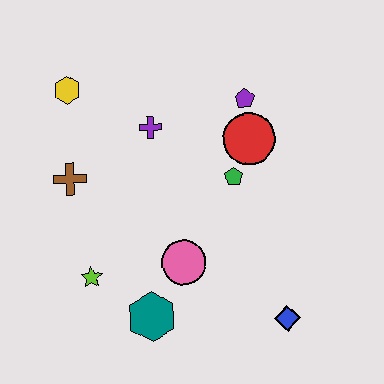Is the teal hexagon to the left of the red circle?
Yes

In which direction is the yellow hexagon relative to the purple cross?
The yellow hexagon is to the left of the purple cross.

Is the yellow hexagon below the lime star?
No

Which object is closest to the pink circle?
The teal hexagon is closest to the pink circle.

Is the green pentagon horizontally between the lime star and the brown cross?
No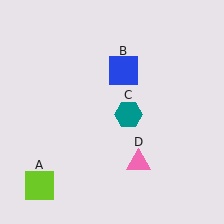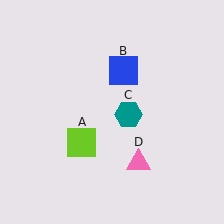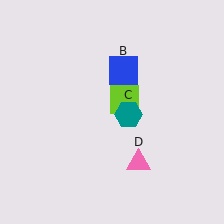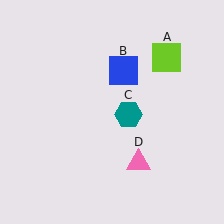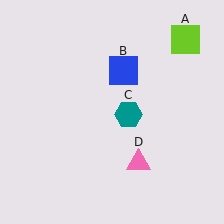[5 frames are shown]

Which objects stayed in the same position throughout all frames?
Blue square (object B) and teal hexagon (object C) and pink triangle (object D) remained stationary.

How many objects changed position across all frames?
1 object changed position: lime square (object A).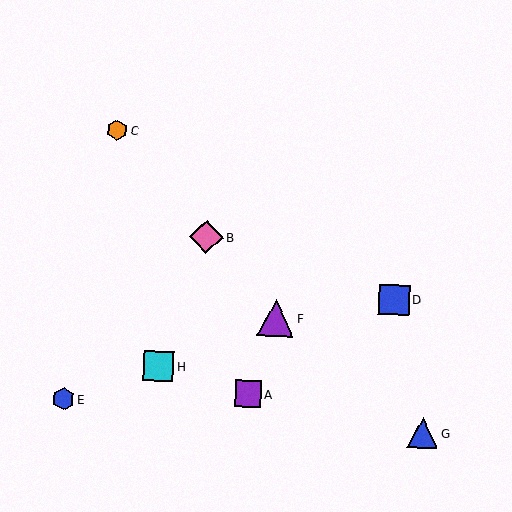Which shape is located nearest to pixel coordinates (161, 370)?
The cyan square (labeled H) at (159, 366) is nearest to that location.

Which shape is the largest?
The purple triangle (labeled F) is the largest.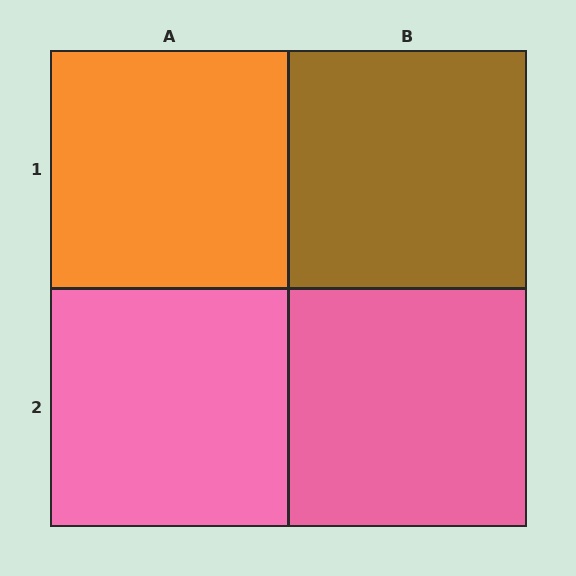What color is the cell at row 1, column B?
Brown.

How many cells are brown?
1 cell is brown.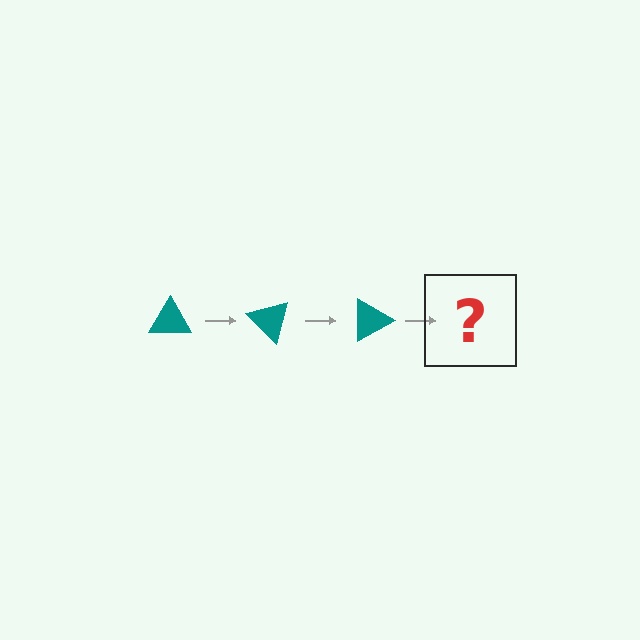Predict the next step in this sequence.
The next step is a teal triangle rotated 135 degrees.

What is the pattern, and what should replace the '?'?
The pattern is that the triangle rotates 45 degrees each step. The '?' should be a teal triangle rotated 135 degrees.